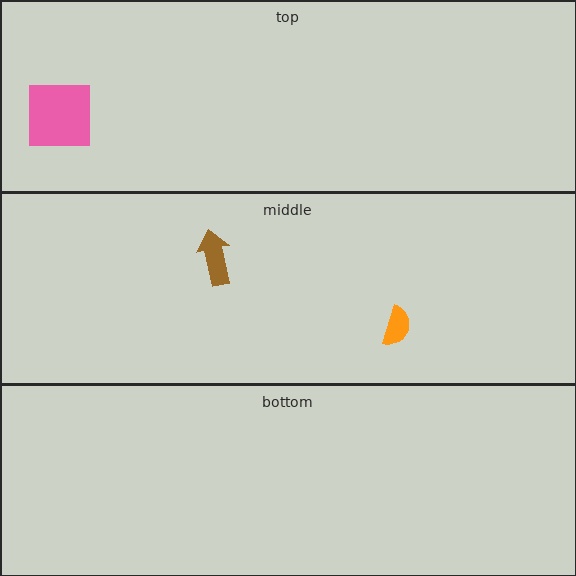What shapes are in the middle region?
The orange semicircle, the brown arrow.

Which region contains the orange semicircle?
The middle region.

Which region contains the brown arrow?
The middle region.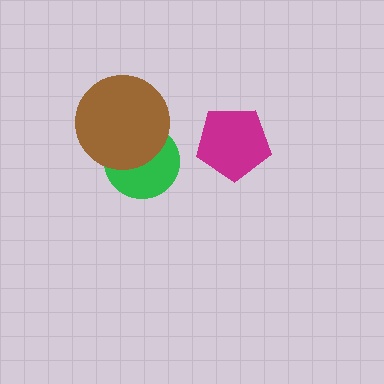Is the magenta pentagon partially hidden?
No, no other shape covers it.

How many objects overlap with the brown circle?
1 object overlaps with the brown circle.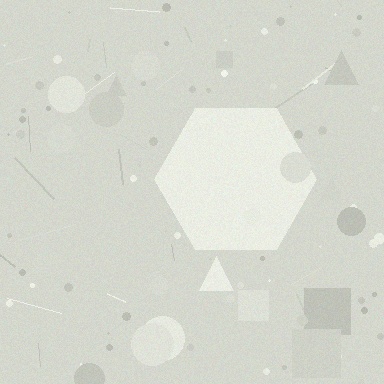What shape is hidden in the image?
A hexagon is hidden in the image.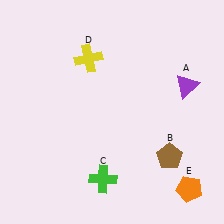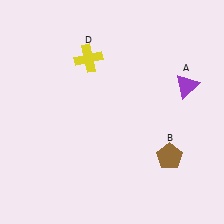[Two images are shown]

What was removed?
The orange pentagon (E), the green cross (C) were removed in Image 2.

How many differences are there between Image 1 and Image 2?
There are 2 differences between the two images.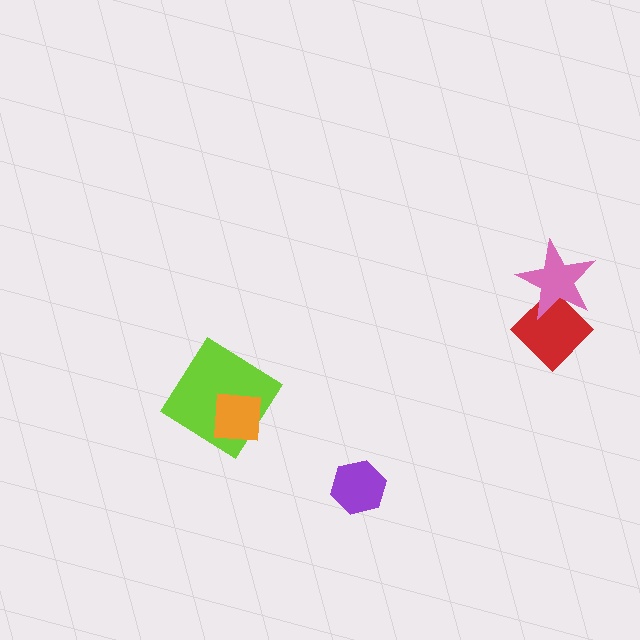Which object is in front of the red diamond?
The pink star is in front of the red diamond.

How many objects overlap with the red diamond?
1 object overlaps with the red diamond.